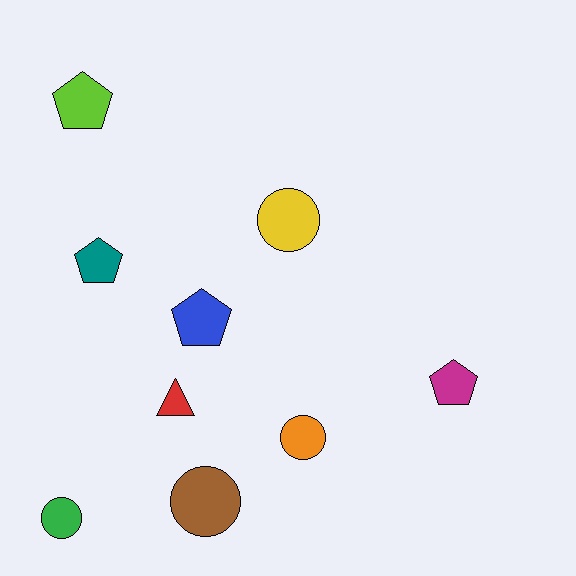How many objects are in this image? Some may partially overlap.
There are 9 objects.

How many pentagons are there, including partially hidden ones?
There are 4 pentagons.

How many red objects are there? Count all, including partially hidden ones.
There is 1 red object.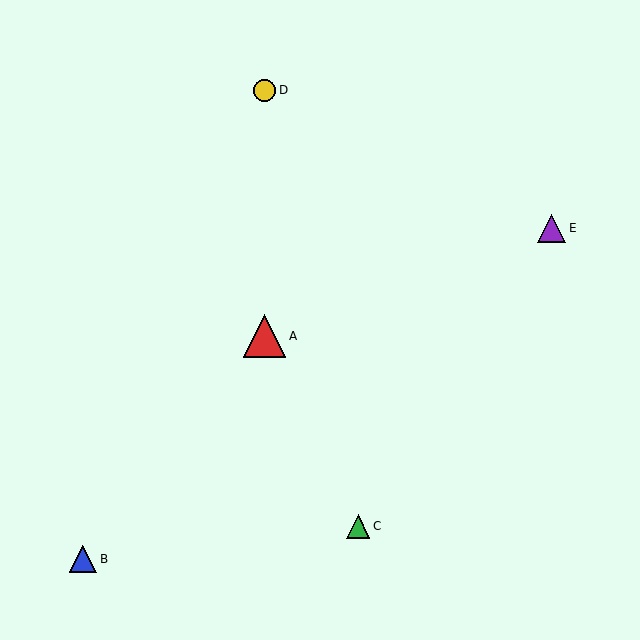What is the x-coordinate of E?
Object E is at x≈552.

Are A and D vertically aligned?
Yes, both are at x≈264.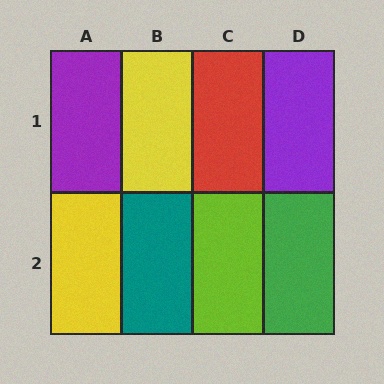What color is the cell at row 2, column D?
Green.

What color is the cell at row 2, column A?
Yellow.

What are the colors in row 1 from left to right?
Purple, yellow, red, purple.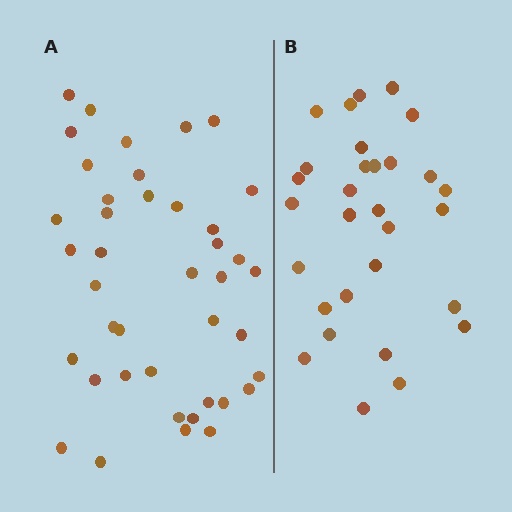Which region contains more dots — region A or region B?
Region A (the left region) has more dots.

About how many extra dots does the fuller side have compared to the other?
Region A has roughly 12 or so more dots than region B.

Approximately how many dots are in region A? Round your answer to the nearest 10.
About 40 dots. (The exact count is 41, which rounds to 40.)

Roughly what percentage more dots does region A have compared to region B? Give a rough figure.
About 35% more.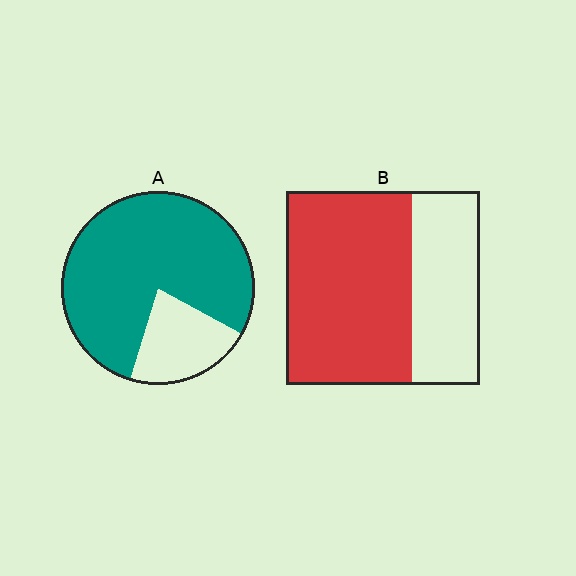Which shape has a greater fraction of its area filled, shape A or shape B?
Shape A.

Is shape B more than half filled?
Yes.